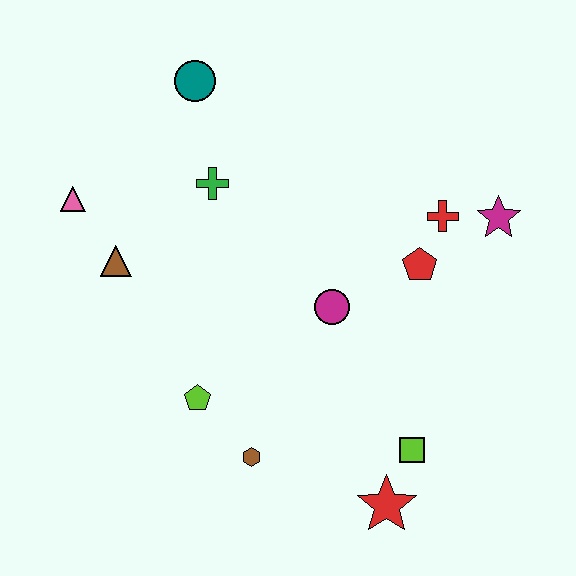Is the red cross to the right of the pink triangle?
Yes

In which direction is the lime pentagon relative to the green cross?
The lime pentagon is below the green cross.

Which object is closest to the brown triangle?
The pink triangle is closest to the brown triangle.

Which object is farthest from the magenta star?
The pink triangle is farthest from the magenta star.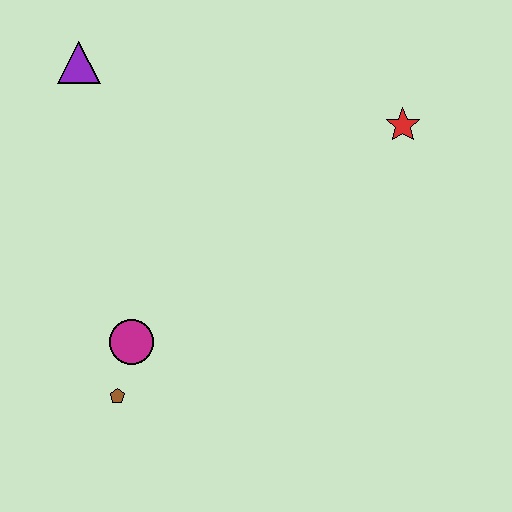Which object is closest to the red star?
The purple triangle is closest to the red star.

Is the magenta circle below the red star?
Yes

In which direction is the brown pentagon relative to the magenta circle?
The brown pentagon is below the magenta circle.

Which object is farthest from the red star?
The brown pentagon is farthest from the red star.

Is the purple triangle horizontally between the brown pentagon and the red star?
No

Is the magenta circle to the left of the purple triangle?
No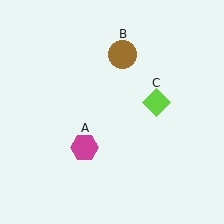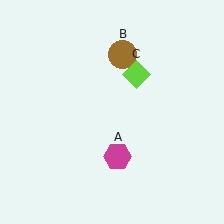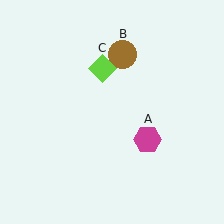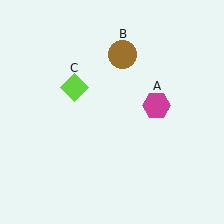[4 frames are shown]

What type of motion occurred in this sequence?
The magenta hexagon (object A), lime diamond (object C) rotated counterclockwise around the center of the scene.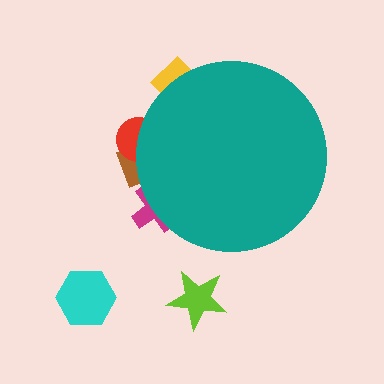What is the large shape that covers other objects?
A teal circle.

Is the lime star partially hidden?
No, the lime star is fully visible.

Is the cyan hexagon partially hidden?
No, the cyan hexagon is fully visible.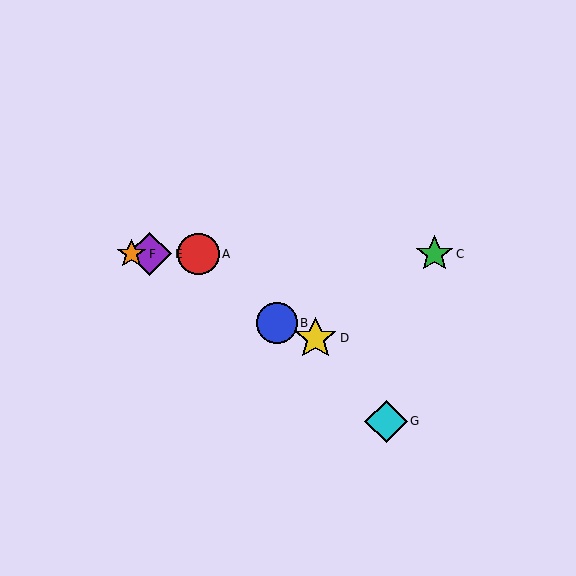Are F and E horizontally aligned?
Yes, both are at y≈254.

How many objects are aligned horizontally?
4 objects (A, C, E, F) are aligned horizontally.